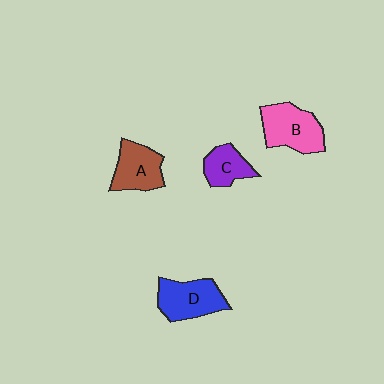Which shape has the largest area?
Shape B (pink).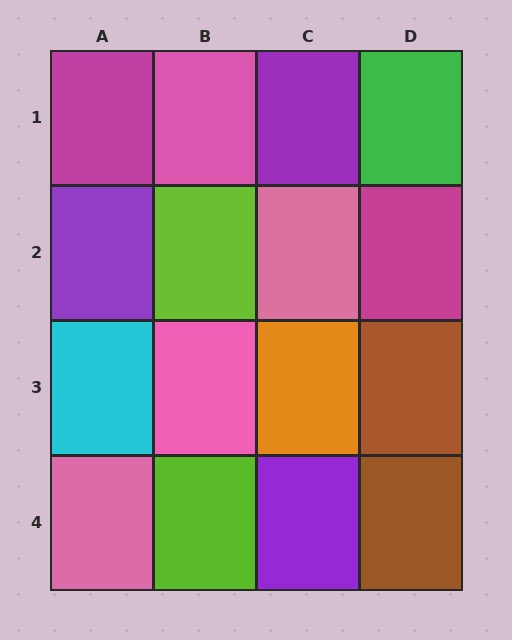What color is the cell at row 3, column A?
Cyan.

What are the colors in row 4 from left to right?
Pink, lime, purple, brown.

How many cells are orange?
1 cell is orange.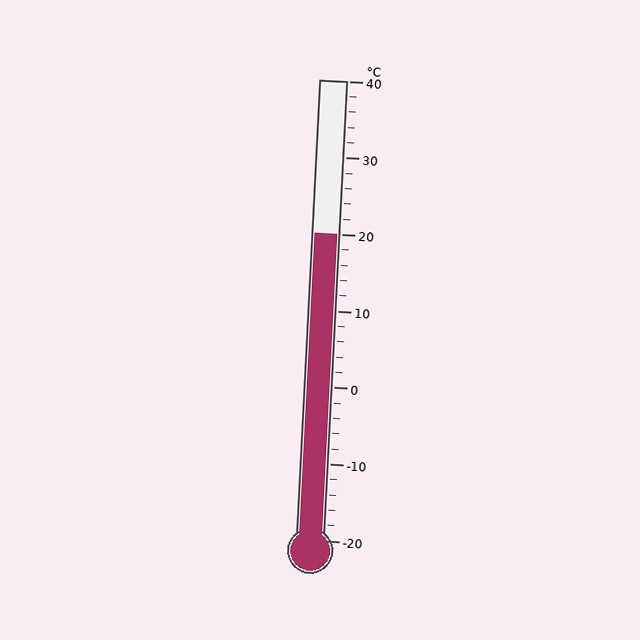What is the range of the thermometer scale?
The thermometer scale ranges from -20°C to 40°C.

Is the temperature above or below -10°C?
The temperature is above -10°C.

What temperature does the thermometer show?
The thermometer shows approximately 20°C.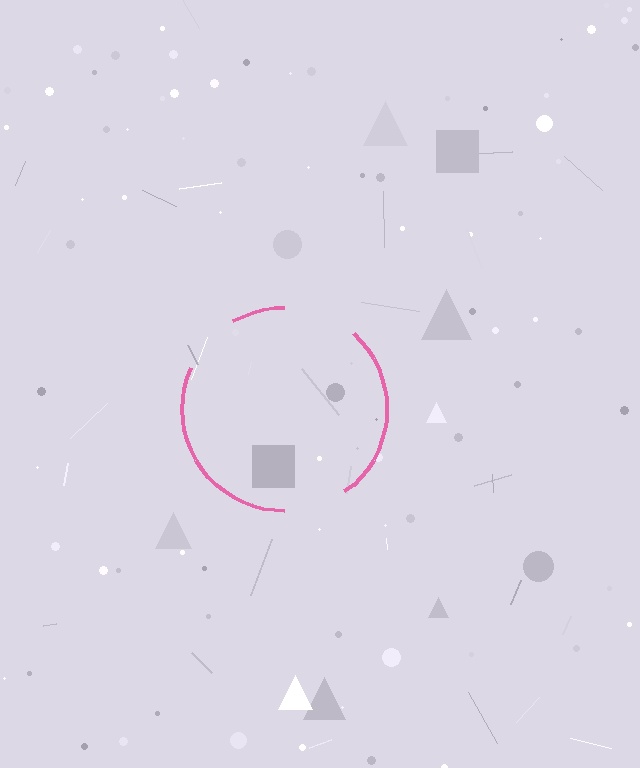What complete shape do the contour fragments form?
The contour fragments form a circle.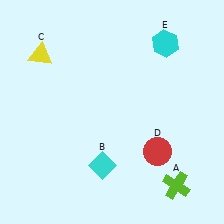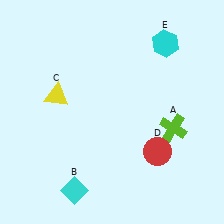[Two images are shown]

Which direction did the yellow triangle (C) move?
The yellow triangle (C) moved down.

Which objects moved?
The objects that moved are: the lime cross (A), the cyan diamond (B), the yellow triangle (C).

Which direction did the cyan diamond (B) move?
The cyan diamond (B) moved left.